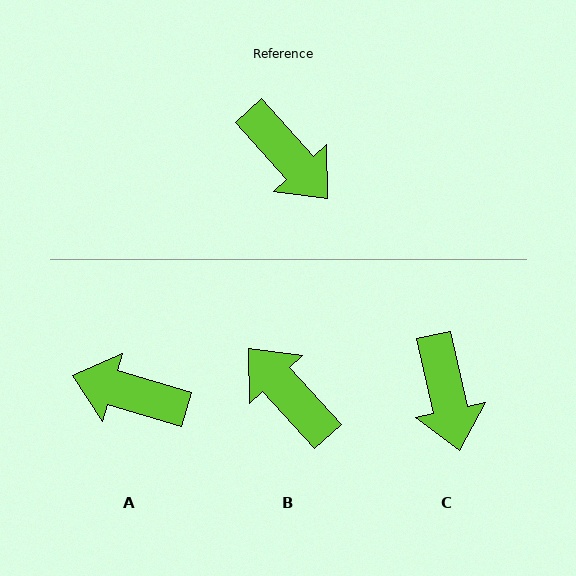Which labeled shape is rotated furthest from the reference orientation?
B, about 179 degrees away.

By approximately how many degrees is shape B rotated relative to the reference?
Approximately 179 degrees clockwise.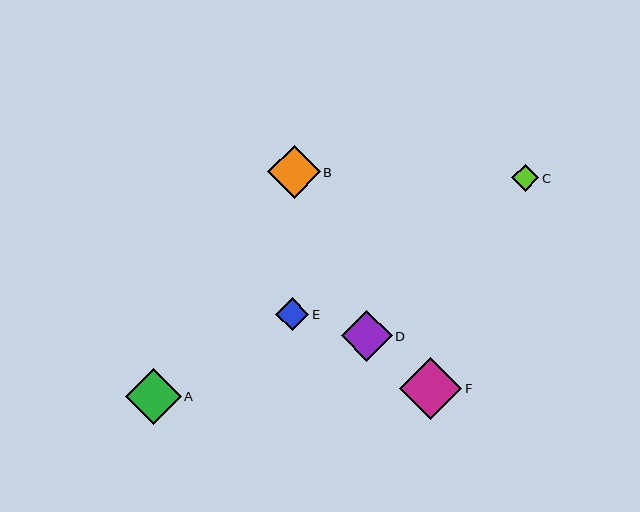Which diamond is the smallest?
Diamond C is the smallest with a size of approximately 27 pixels.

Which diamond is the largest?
Diamond F is the largest with a size of approximately 62 pixels.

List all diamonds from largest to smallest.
From largest to smallest: F, A, B, D, E, C.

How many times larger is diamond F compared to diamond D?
Diamond F is approximately 1.2 times the size of diamond D.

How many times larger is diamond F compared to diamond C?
Diamond F is approximately 2.3 times the size of diamond C.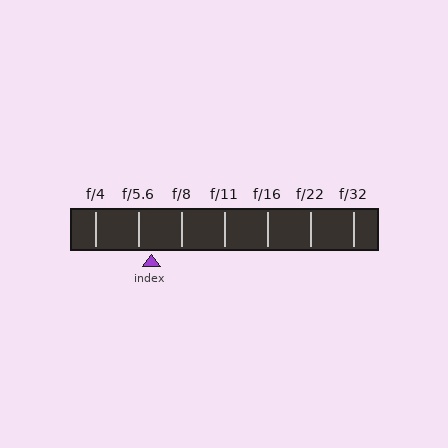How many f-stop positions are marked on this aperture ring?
There are 7 f-stop positions marked.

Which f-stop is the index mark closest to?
The index mark is closest to f/5.6.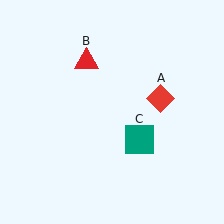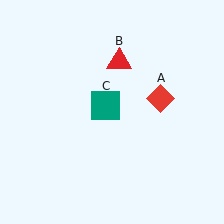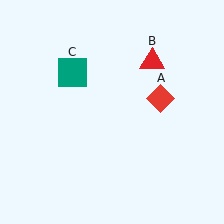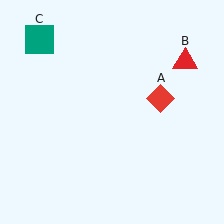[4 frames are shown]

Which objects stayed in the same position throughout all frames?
Red diamond (object A) remained stationary.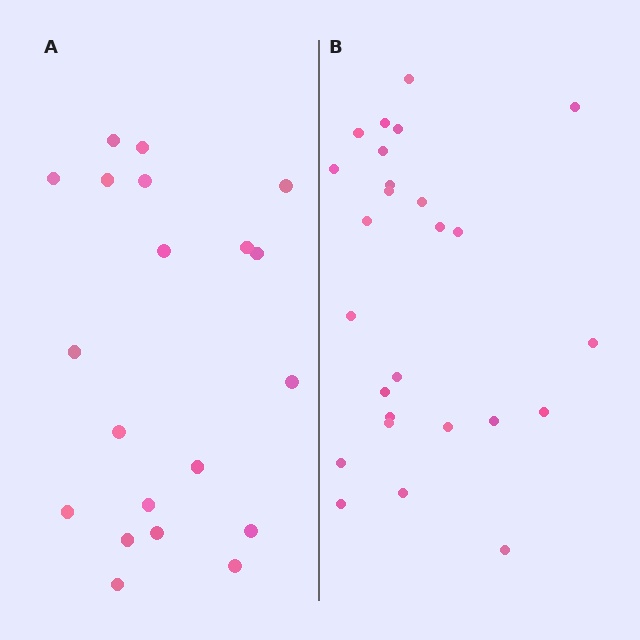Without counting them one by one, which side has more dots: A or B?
Region B (the right region) has more dots.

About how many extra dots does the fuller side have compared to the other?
Region B has about 6 more dots than region A.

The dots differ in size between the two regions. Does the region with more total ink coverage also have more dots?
No. Region A has more total ink coverage because its dots are larger, but region B actually contains more individual dots. Total area can be misleading — the number of items is what matters here.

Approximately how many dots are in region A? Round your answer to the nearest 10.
About 20 dots.